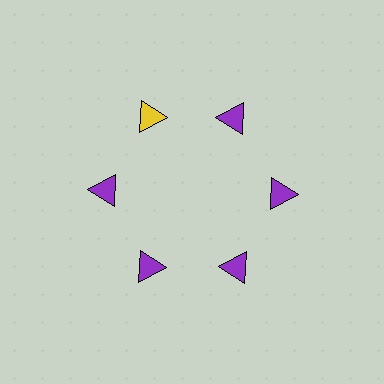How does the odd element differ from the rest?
It has a different color: yellow instead of purple.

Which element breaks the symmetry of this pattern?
The yellow triangle at roughly the 11 o'clock position breaks the symmetry. All other shapes are purple triangles.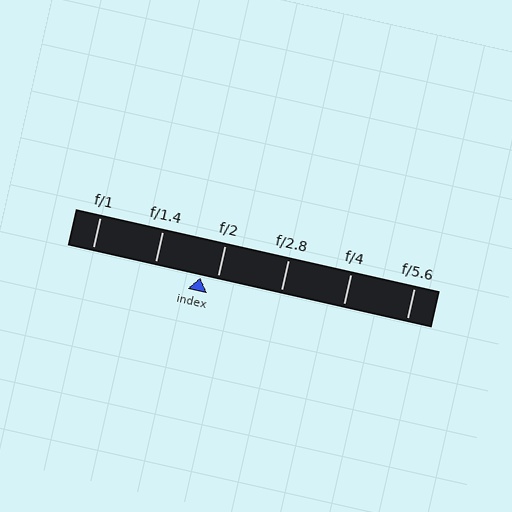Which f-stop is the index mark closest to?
The index mark is closest to f/2.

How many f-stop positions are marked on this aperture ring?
There are 6 f-stop positions marked.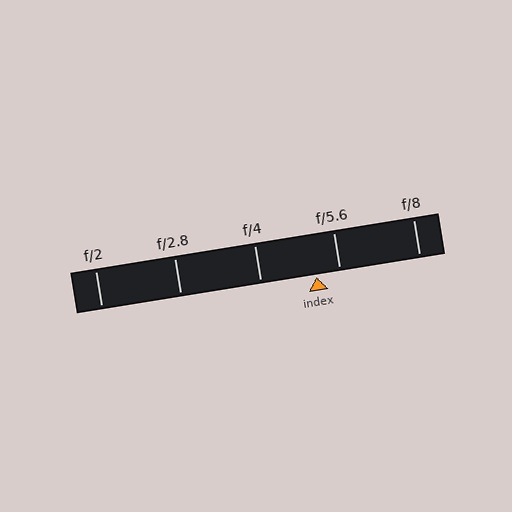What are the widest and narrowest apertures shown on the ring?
The widest aperture shown is f/2 and the narrowest is f/8.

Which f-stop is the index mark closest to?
The index mark is closest to f/5.6.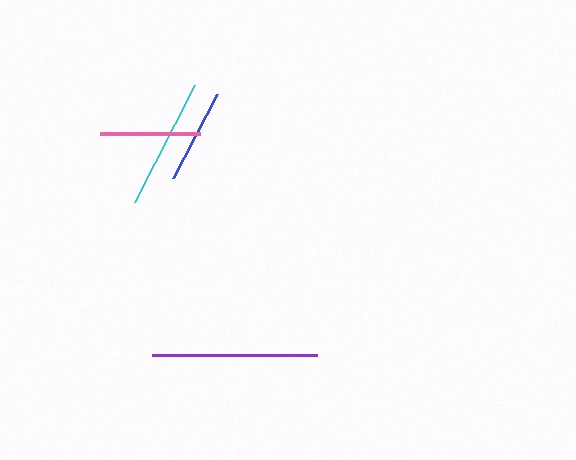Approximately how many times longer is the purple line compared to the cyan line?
The purple line is approximately 1.3 times the length of the cyan line.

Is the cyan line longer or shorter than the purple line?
The purple line is longer than the cyan line.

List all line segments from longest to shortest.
From longest to shortest: purple, cyan, pink, blue.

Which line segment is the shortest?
The blue line is the shortest at approximately 95 pixels.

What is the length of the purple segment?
The purple segment is approximately 165 pixels long.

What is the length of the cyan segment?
The cyan segment is approximately 132 pixels long.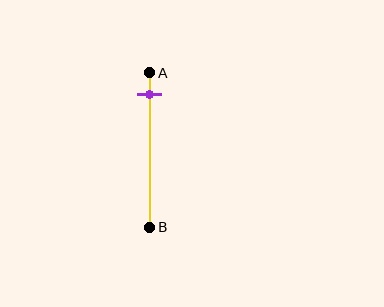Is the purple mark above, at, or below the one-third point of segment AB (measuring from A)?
The purple mark is above the one-third point of segment AB.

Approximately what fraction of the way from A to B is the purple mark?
The purple mark is approximately 15% of the way from A to B.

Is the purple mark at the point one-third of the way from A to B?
No, the mark is at about 15% from A, not at the 33% one-third point.